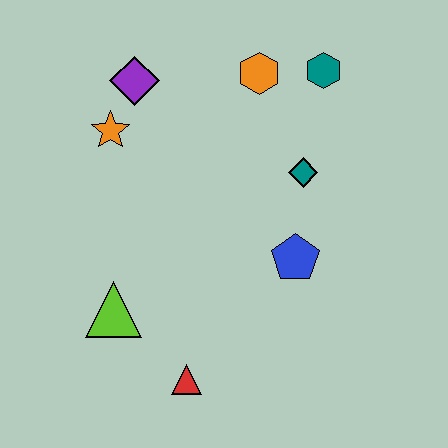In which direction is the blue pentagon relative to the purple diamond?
The blue pentagon is below the purple diamond.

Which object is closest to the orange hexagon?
The teal hexagon is closest to the orange hexagon.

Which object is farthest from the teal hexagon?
The red triangle is farthest from the teal hexagon.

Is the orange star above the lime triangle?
Yes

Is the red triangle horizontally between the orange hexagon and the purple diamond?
Yes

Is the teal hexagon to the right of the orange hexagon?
Yes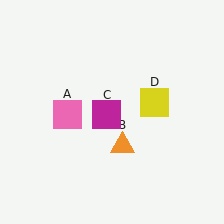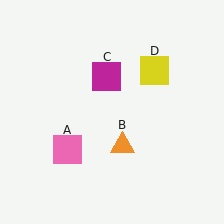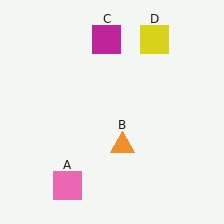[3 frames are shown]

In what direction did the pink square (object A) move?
The pink square (object A) moved down.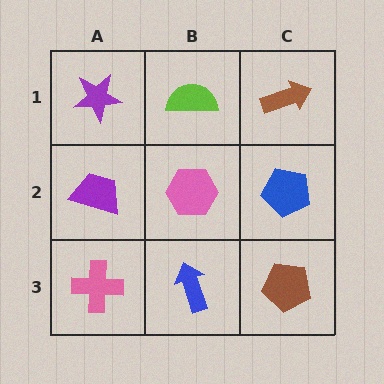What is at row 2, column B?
A pink hexagon.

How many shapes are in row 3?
3 shapes.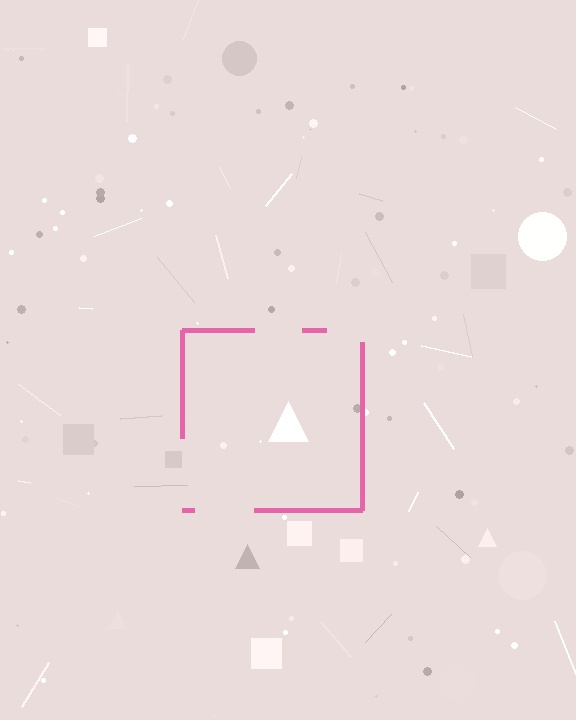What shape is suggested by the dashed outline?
The dashed outline suggests a square.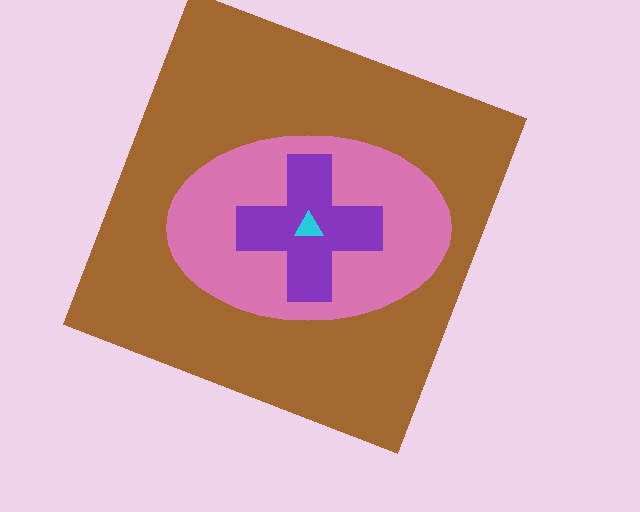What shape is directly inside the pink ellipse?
The purple cross.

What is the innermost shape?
The cyan triangle.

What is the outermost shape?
The brown square.